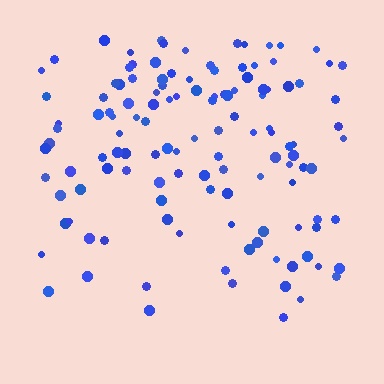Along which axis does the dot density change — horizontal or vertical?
Vertical.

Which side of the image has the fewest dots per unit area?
The bottom.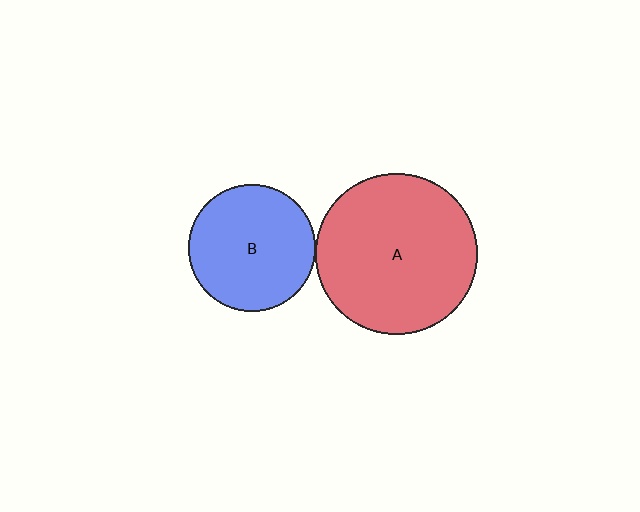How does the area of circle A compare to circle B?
Approximately 1.6 times.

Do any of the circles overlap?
No, none of the circles overlap.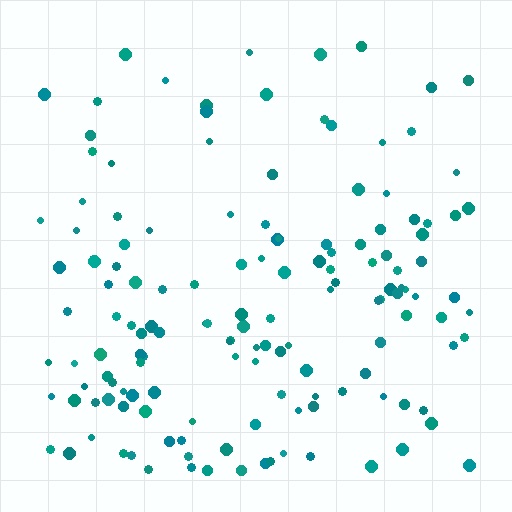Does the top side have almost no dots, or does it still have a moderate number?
Still a moderate number, just noticeably fewer than the bottom.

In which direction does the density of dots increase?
From top to bottom, with the bottom side densest.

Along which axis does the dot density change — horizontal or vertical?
Vertical.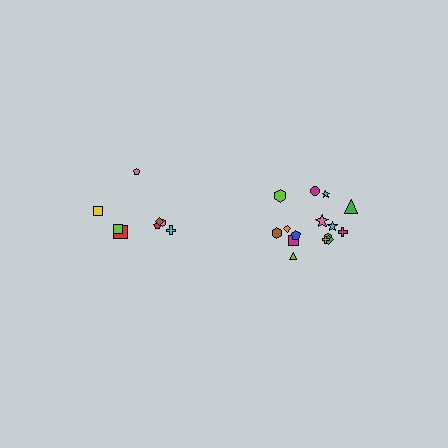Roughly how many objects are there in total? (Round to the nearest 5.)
Roughly 25 objects in total.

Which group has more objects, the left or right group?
The right group.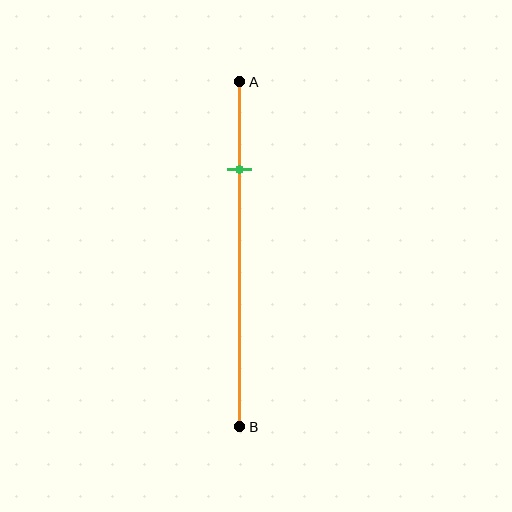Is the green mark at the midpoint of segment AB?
No, the mark is at about 25% from A, not at the 50% midpoint.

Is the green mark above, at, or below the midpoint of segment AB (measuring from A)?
The green mark is above the midpoint of segment AB.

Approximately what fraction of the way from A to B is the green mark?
The green mark is approximately 25% of the way from A to B.